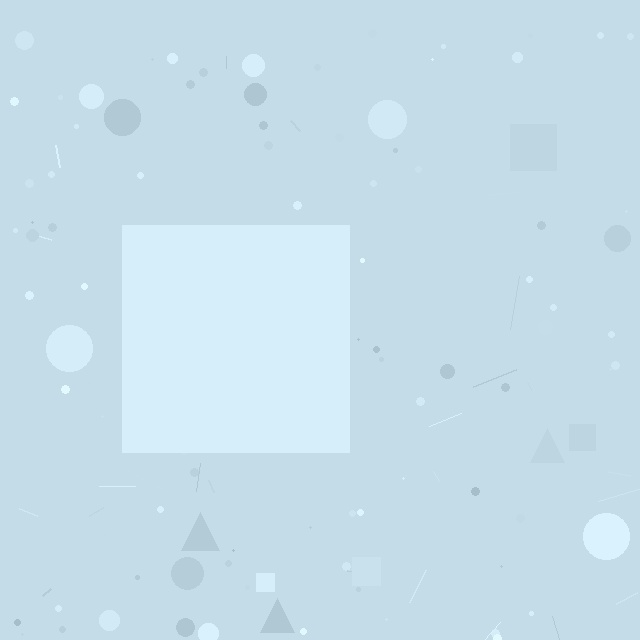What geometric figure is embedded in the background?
A square is embedded in the background.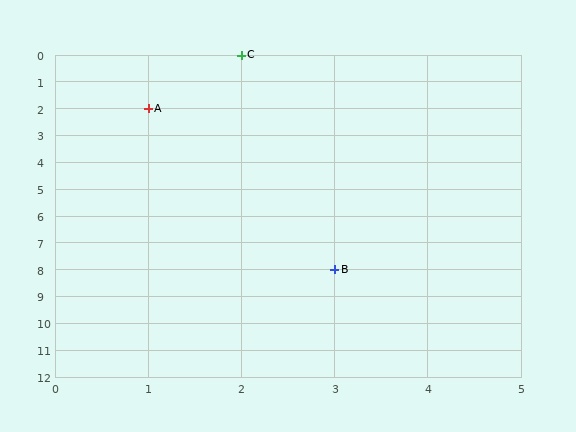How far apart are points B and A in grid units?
Points B and A are 2 columns and 6 rows apart (about 6.3 grid units diagonally).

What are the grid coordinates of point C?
Point C is at grid coordinates (2, 0).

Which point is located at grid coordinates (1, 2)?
Point A is at (1, 2).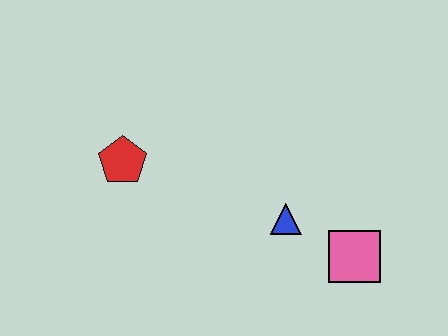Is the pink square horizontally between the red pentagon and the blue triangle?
No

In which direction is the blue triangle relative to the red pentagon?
The blue triangle is to the right of the red pentagon.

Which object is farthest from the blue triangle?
The red pentagon is farthest from the blue triangle.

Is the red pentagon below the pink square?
No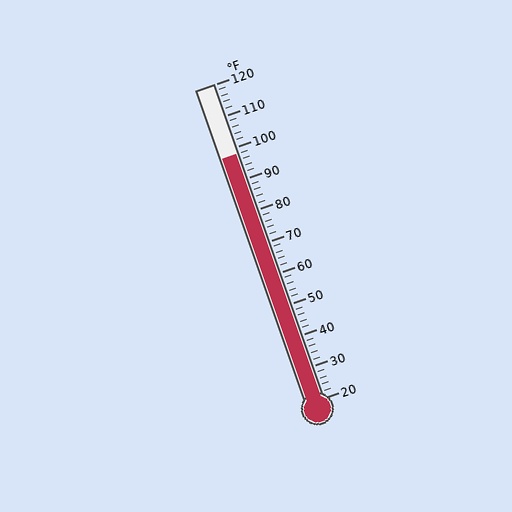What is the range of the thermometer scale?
The thermometer scale ranges from 20°F to 120°F.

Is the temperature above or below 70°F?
The temperature is above 70°F.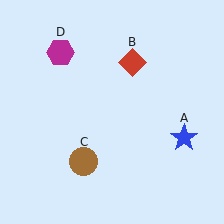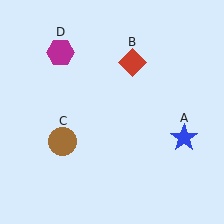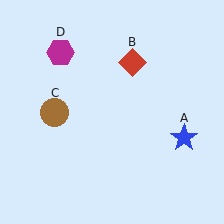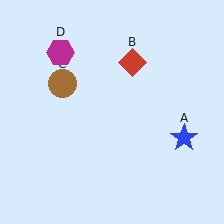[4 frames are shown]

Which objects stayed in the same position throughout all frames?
Blue star (object A) and red diamond (object B) and magenta hexagon (object D) remained stationary.